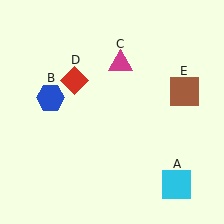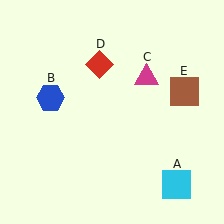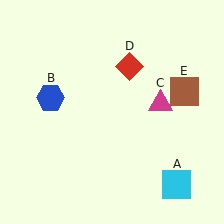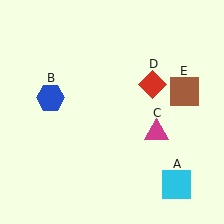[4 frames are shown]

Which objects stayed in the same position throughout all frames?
Cyan square (object A) and blue hexagon (object B) and brown square (object E) remained stationary.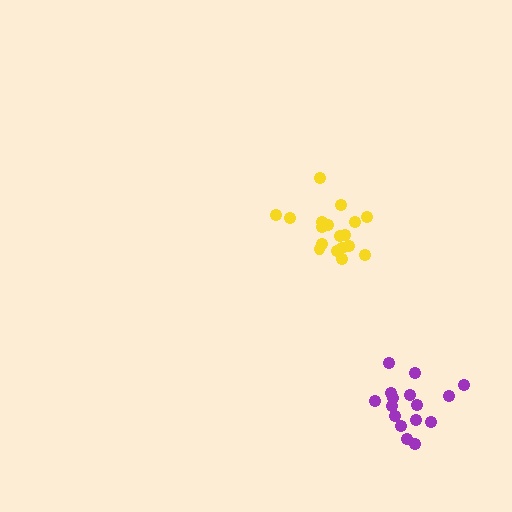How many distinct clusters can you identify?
There are 2 distinct clusters.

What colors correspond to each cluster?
The clusters are colored: yellow, purple.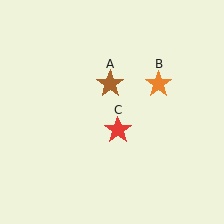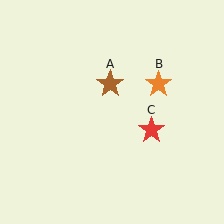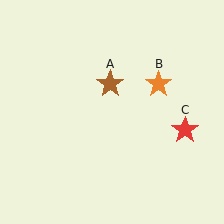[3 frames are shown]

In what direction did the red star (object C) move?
The red star (object C) moved right.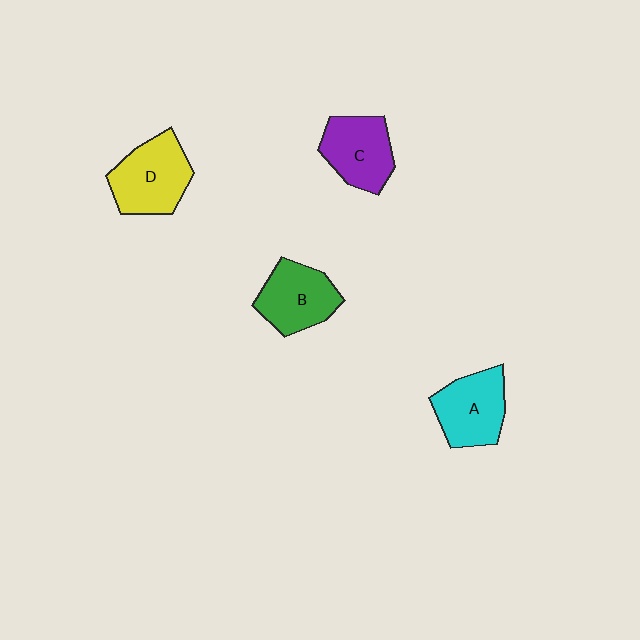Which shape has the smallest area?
Shape C (purple).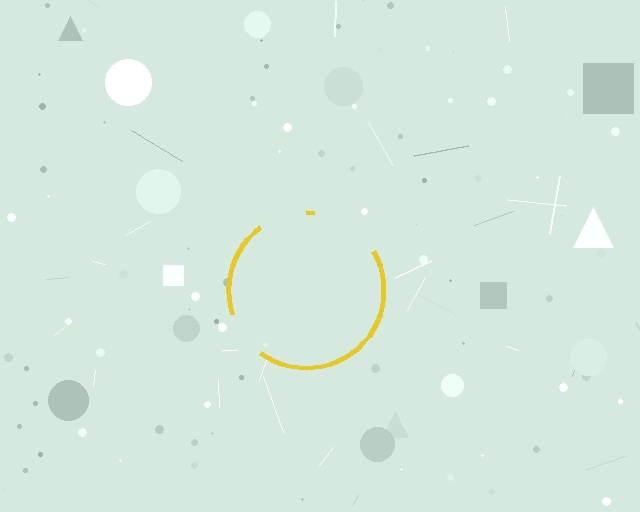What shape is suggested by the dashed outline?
The dashed outline suggests a circle.